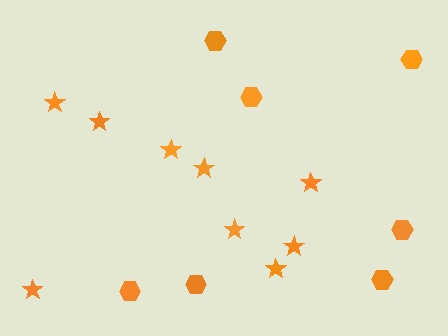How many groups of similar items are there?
There are 2 groups: one group of hexagons (7) and one group of stars (9).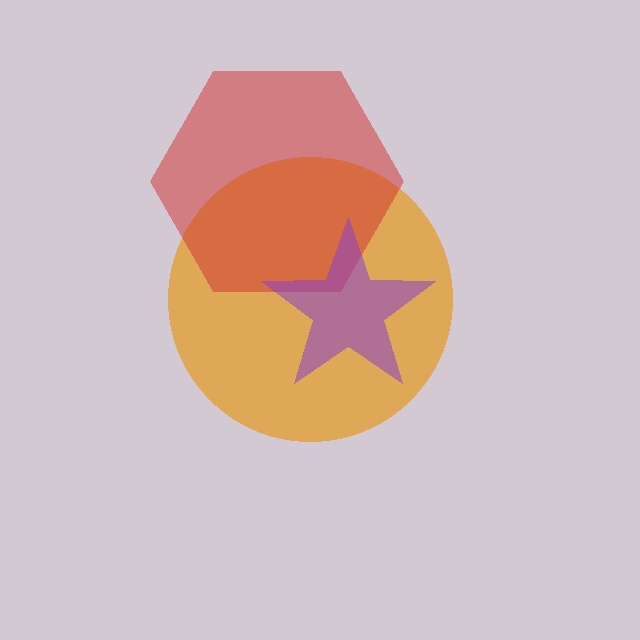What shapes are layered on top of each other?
The layered shapes are: an orange circle, a red hexagon, a purple star.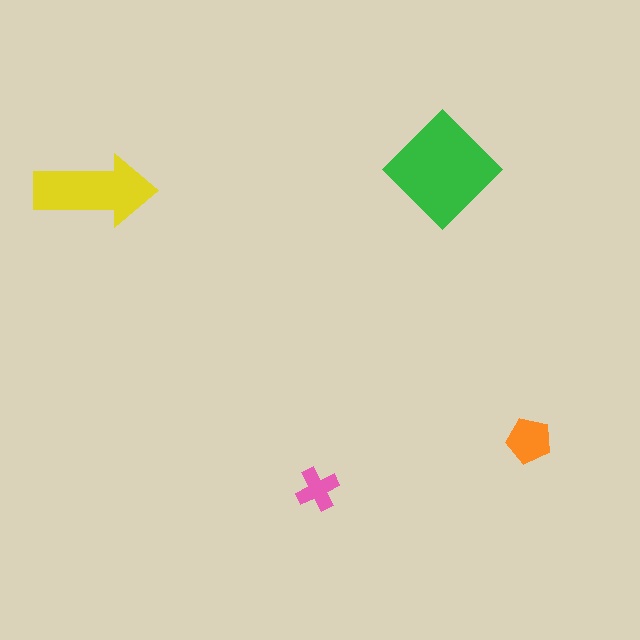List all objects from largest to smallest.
The green diamond, the yellow arrow, the orange pentagon, the pink cross.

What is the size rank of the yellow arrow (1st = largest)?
2nd.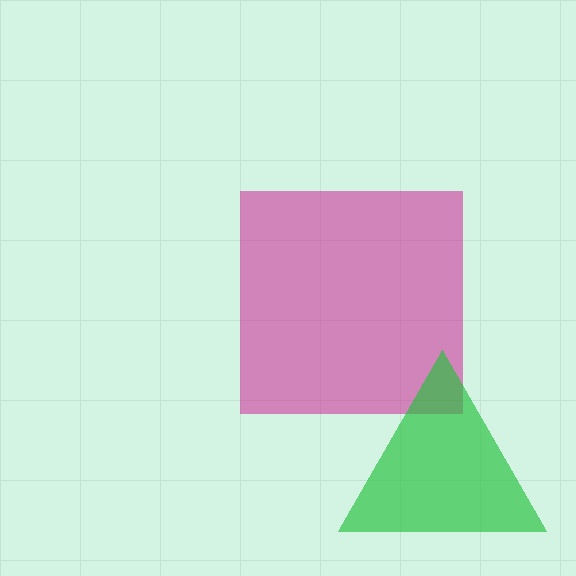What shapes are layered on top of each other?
The layered shapes are: a magenta square, a green triangle.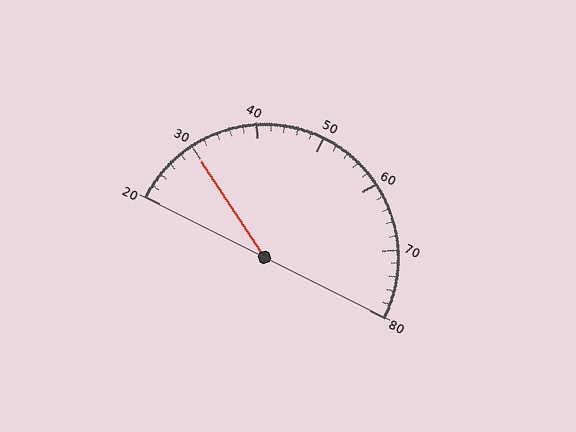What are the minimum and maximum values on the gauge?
The gauge ranges from 20 to 80.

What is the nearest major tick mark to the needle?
The nearest major tick mark is 30.